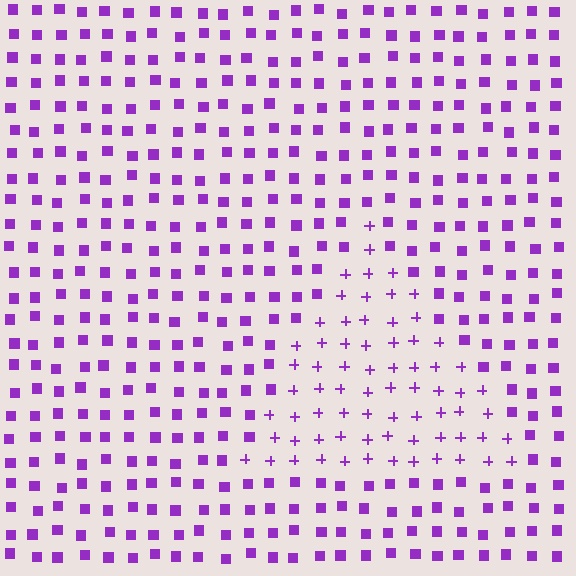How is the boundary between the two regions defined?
The boundary is defined by a change in element shape: plus signs inside vs. squares outside. All elements share the same color and spacing.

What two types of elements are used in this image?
The image uses plus signs inside the triangle region and squares outside it.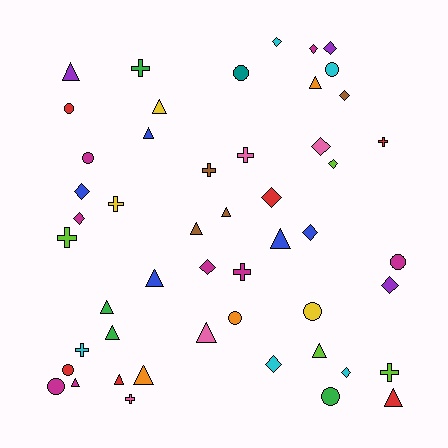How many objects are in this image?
There are 50 objects.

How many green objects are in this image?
There are 4 green objects.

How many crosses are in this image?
There are 10 crosses.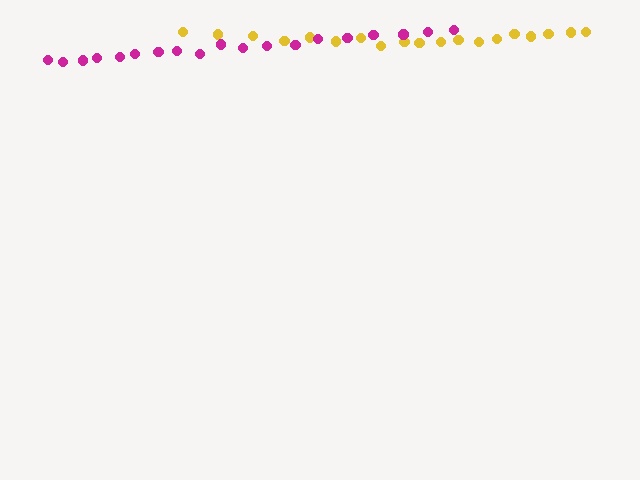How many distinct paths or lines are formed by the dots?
There are 2 distinct paths.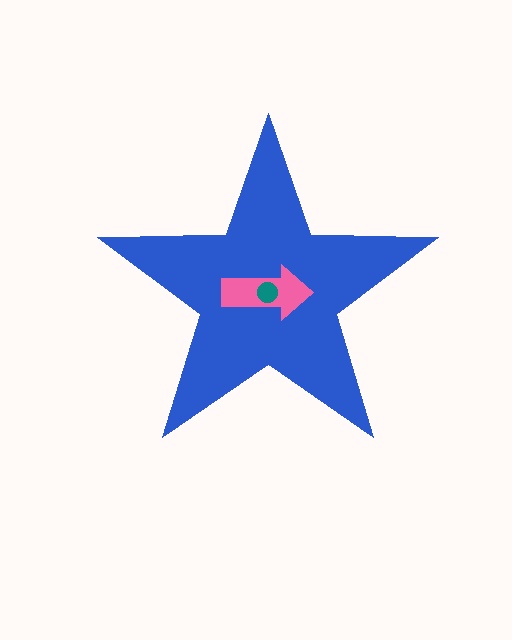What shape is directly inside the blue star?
The pink arrow.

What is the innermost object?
The teal circle.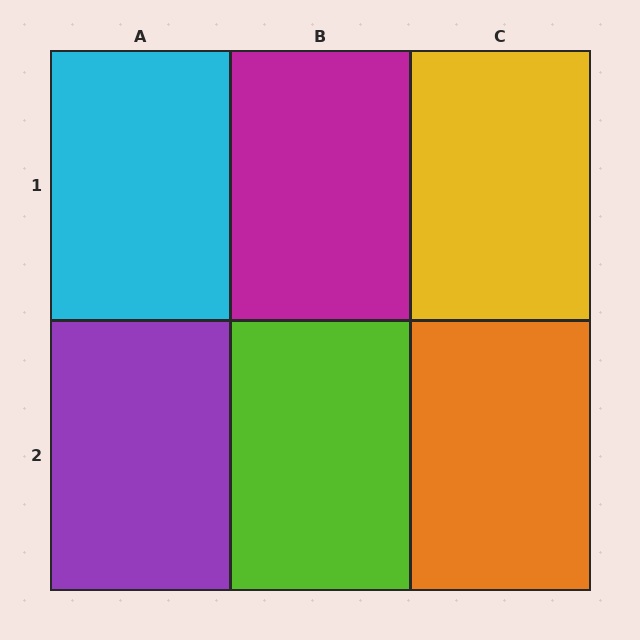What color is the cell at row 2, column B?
Lime.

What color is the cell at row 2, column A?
Purple.